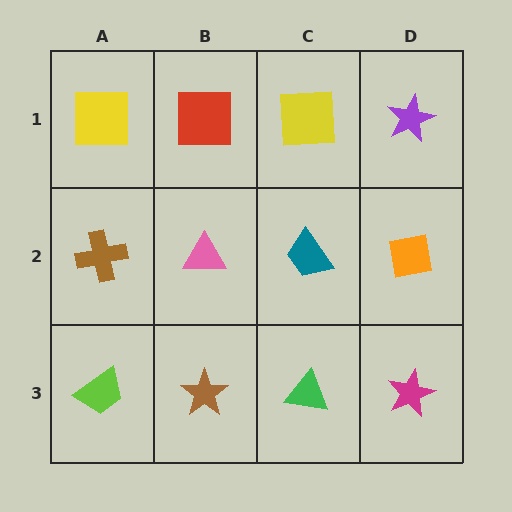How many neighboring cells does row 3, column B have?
3.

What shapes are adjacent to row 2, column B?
A red square (row 1, column B), a brown star (row 3, column B), a brown cross (row 2, column A), a teal trapezoid (row 2, column C).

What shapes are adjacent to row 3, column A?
A brown cross (row 2, column A), a brown star (row 3, column B).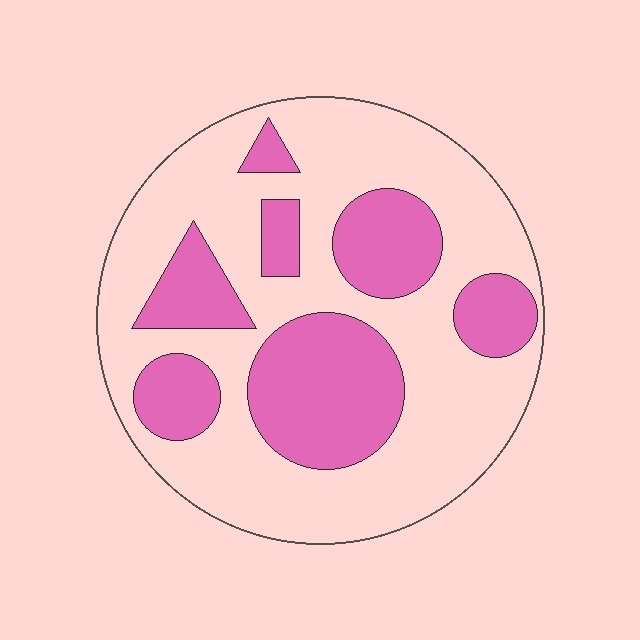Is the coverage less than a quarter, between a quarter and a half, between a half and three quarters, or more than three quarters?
Between a quarter and a half.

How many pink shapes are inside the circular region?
7.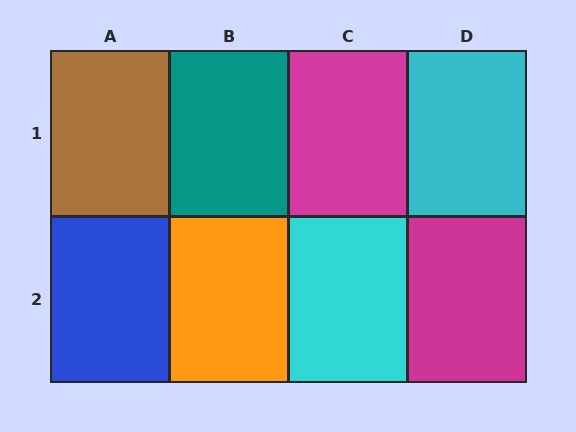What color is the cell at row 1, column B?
Teal.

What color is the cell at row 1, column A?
Brown.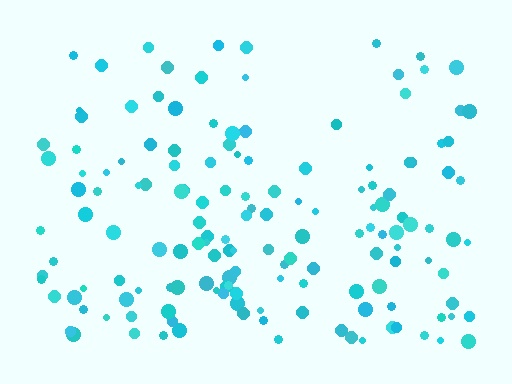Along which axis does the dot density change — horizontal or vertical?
Vertical.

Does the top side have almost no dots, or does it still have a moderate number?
Still a moderate number, just noticeably fewer than the bottom.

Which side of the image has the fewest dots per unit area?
The top.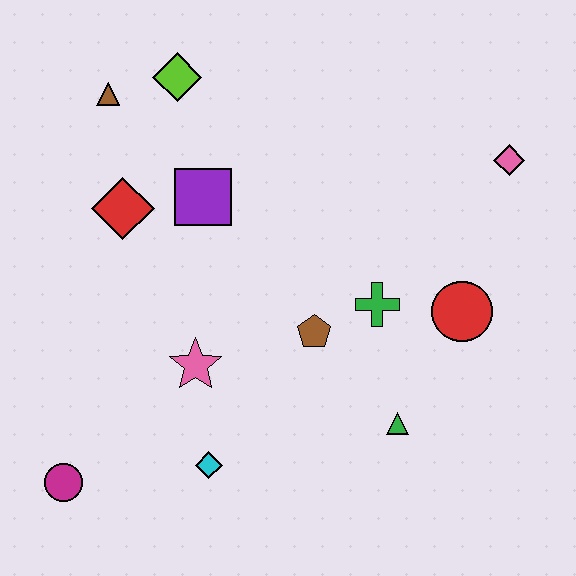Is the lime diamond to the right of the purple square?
No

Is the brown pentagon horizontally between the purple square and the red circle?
Yes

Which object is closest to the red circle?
The green cross is closest to the red circle.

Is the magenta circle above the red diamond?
No